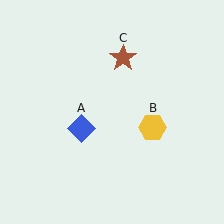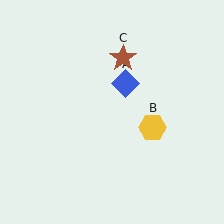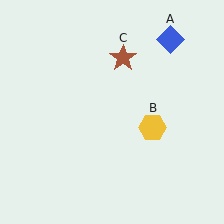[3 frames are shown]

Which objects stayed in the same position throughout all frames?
Yellow hexagon (object B) and brown star (object C) remained stationary.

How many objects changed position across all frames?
1 object changed position: blue diamond (object A).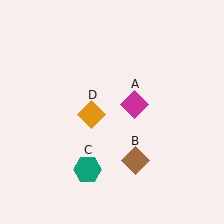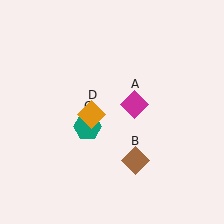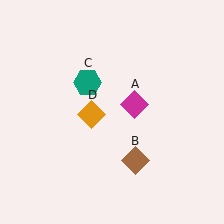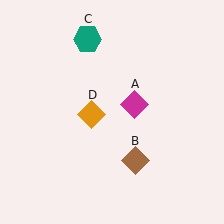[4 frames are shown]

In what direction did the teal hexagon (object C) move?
The teal hexagon (object C) moved up.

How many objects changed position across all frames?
1 object changed position: teal hexagon (object C).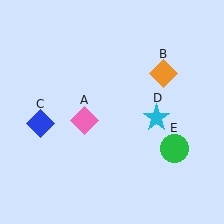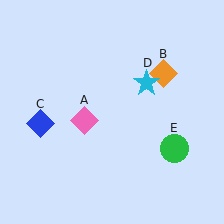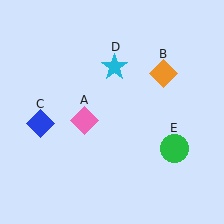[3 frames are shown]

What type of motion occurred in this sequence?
The cyan star (object D) rotated counterclockwise around the center of the scene.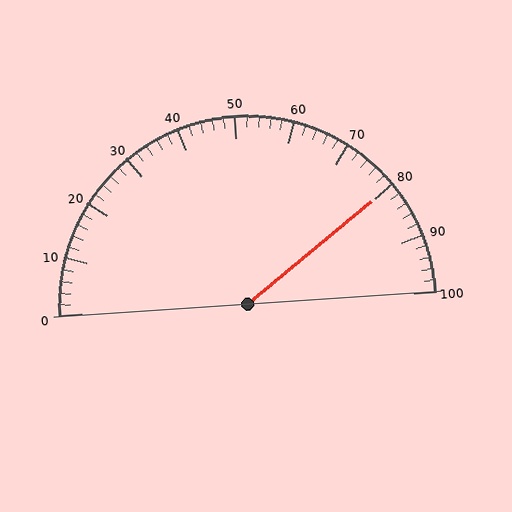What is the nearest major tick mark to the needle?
The nearest major tick mark is 80.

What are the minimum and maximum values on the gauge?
The gauge ranges from 0 to 100.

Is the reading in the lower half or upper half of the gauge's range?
The reading is in the upper half of the range (0 to 100).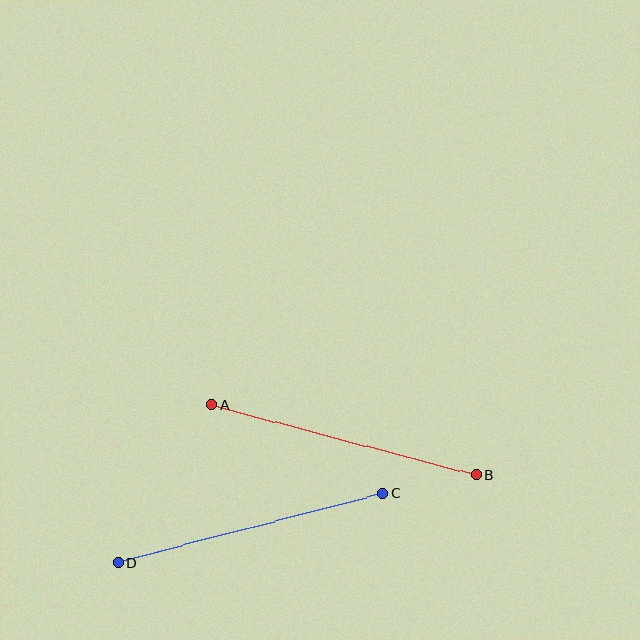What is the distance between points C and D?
The distance is approximately 274 pixels.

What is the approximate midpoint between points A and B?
The midpoint is at approximately (344, 440) pixels.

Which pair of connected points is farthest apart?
Points C and D are farthest apart.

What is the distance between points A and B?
The distance is approximately 274 pixels.